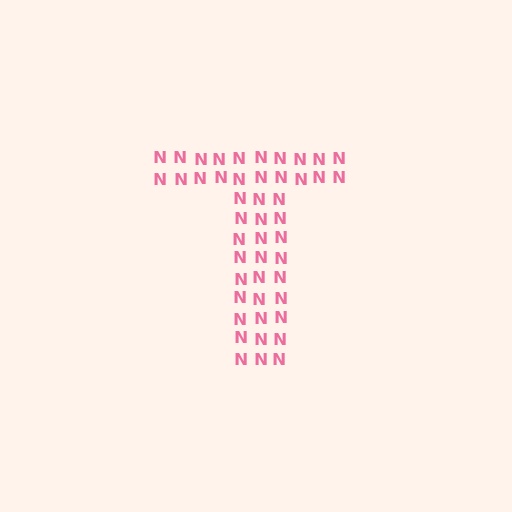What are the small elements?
The small elements are letter N's.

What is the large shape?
The large shape is the letter T.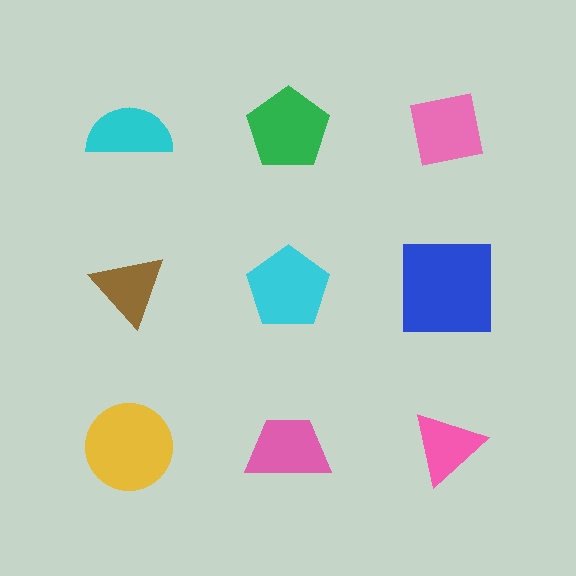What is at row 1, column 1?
A cyan semicircle.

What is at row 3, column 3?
A pink triangle.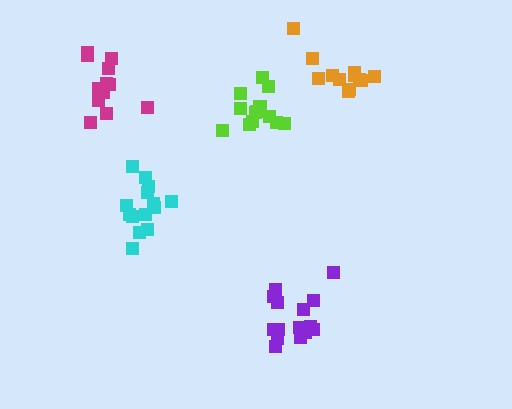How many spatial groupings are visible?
There are 5 spatial groupings.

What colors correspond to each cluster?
The clusters are colored: purple, magenta, lime, cyan, orange.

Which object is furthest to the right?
The orange cluster is rightmost.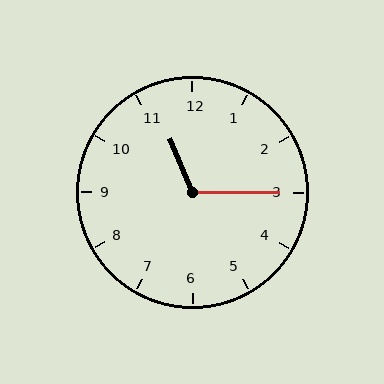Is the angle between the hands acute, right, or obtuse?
It is obtuse.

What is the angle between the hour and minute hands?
Approximately 112 degrees.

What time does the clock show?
11:15.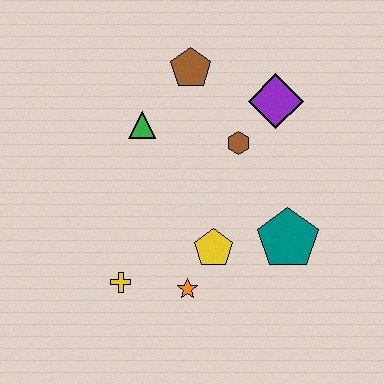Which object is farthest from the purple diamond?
The yellow cross is farthest from the purple diamond.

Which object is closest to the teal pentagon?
The yellow pentagon is closest to the teal pentagon.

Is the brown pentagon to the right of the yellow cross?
Yes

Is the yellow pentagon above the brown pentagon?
No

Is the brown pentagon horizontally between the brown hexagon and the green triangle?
Yes